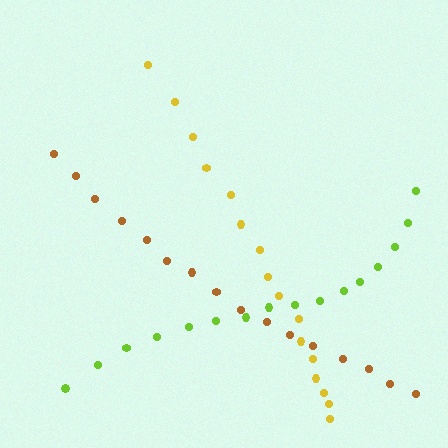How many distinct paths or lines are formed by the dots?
There are 3 distinct paths.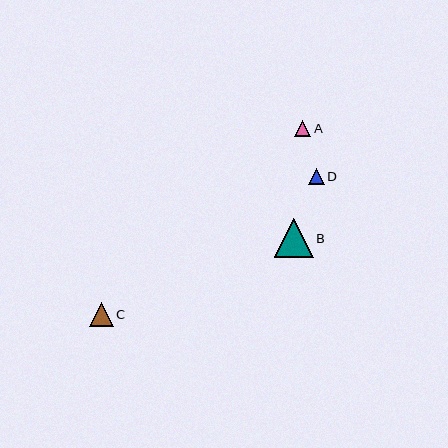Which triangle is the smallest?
Triangle D is the smallest with a size of approximately 16 pixels.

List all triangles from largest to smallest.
From largest to smallest: B, C, A, D.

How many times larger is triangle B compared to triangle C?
Triangle B is approximately 1.6 times the size of triangle C.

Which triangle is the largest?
Triangle B is the largest with a size of approximately 39 pixels.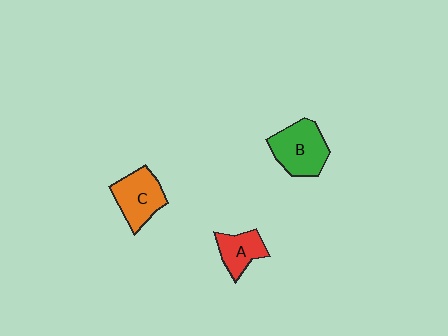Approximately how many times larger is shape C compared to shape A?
Approximately 1.4 times.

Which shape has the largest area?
Shape B (green).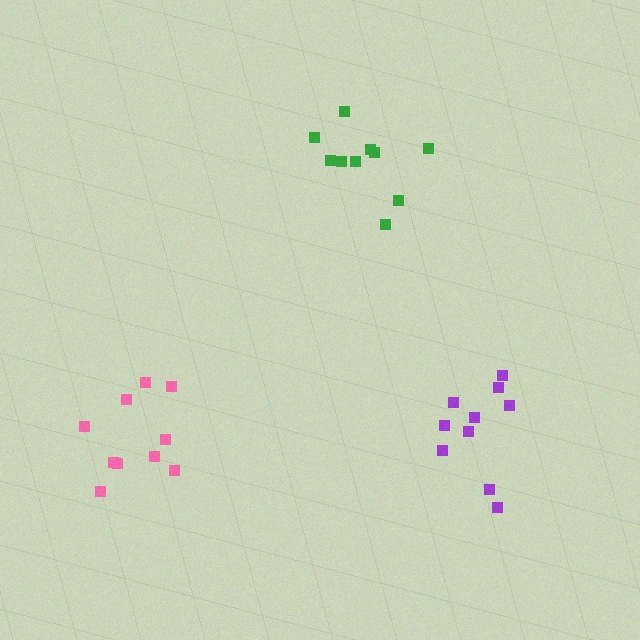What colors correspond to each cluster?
The clusters are colored: green, purple, pink.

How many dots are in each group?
Group 1: 10 dots, Group 2: 10 dots, Group 3: 10 dots (30 total).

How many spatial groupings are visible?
There are 3 spatial groupings.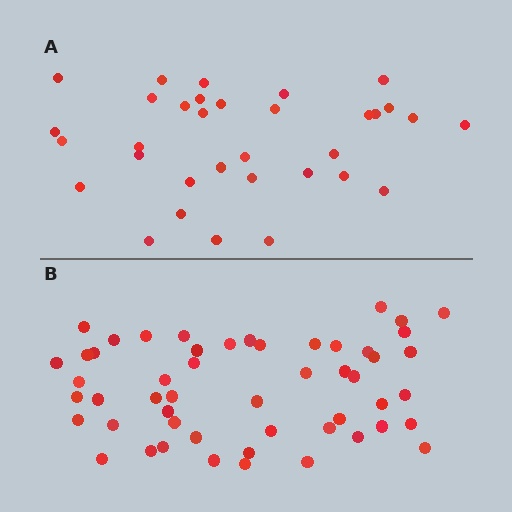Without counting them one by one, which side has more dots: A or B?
Region B (the bottom region) has more dots.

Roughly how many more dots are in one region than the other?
Region B has approximately 20 more dots than region A.